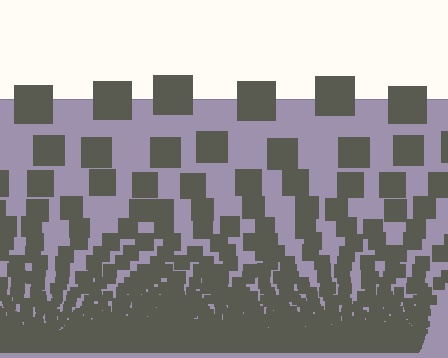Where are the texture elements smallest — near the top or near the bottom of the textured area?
Near the bottom.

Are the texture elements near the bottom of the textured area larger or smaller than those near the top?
Smaller. The gradient is inverted — elements near the bottom are smaller and denser.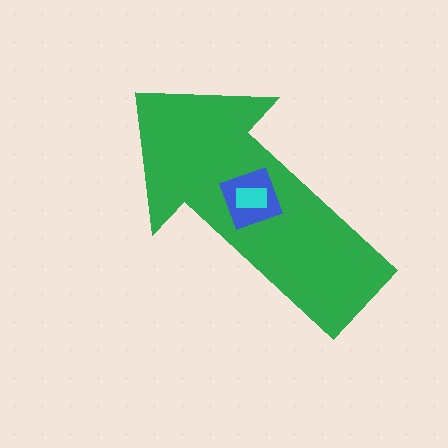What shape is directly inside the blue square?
The cyan rectangle.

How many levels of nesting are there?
3.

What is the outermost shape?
The green arrow.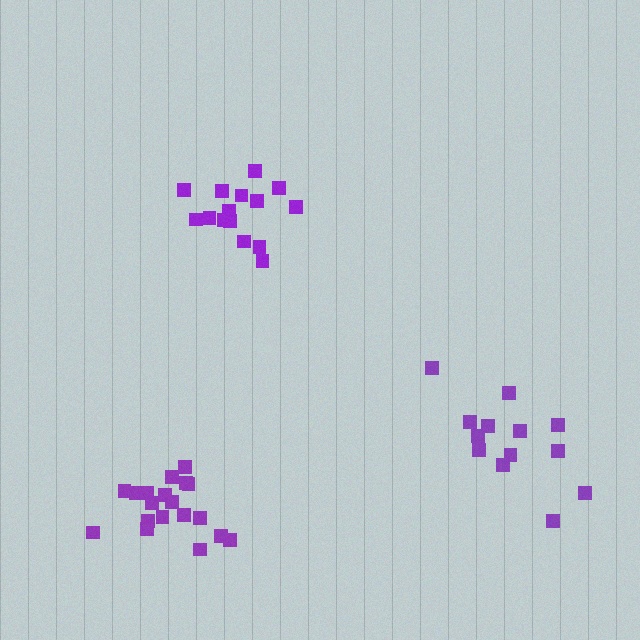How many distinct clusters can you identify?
There are 3 distinct clusters.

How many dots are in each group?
Group 1: 15 dots, Group 2: 13 dots, Group 3: 19 dots (47 total).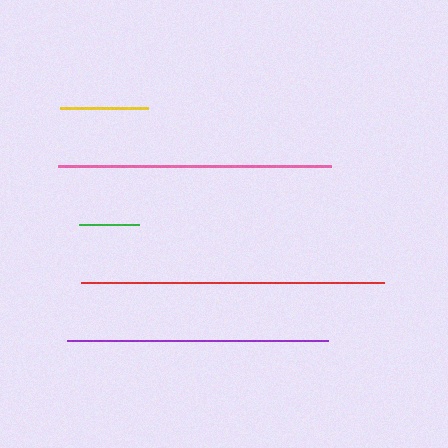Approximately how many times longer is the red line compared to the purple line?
The red line is approximately 1.2 times the length of the purple line.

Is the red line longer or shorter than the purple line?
The red line is longer than the purple line.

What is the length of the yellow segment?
The yellow segment is approximately 88 pixels long.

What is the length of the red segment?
The red segment is approximately 302 pixels long.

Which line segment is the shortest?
The green line is the shortest at approximately 60 pixels.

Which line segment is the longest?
The red line is the longest at approximately 302 pixels.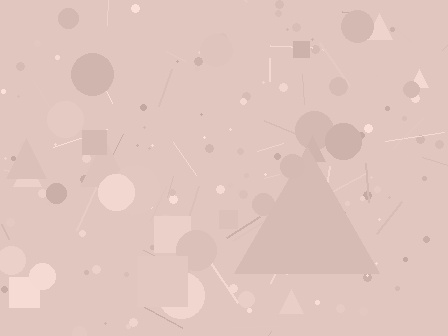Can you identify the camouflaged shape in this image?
The camouflaged shape is a triangle.